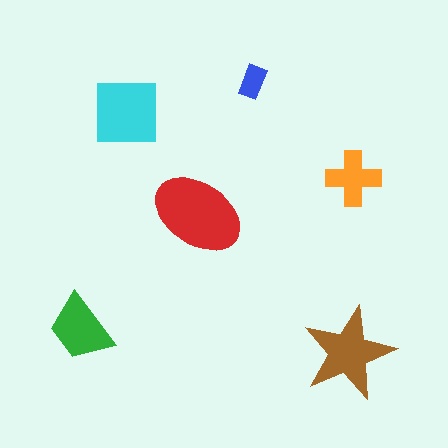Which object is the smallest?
The blue rectangle.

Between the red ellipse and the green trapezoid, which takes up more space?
The red ellipse.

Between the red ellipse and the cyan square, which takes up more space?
The red ellipse.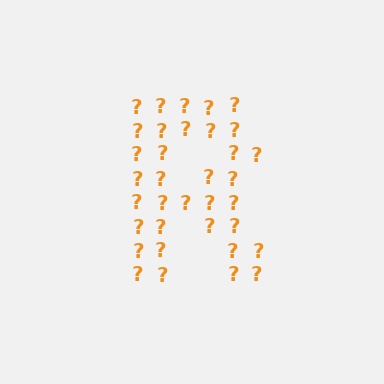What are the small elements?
The small elements are question marks.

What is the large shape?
The large shape is the letter R.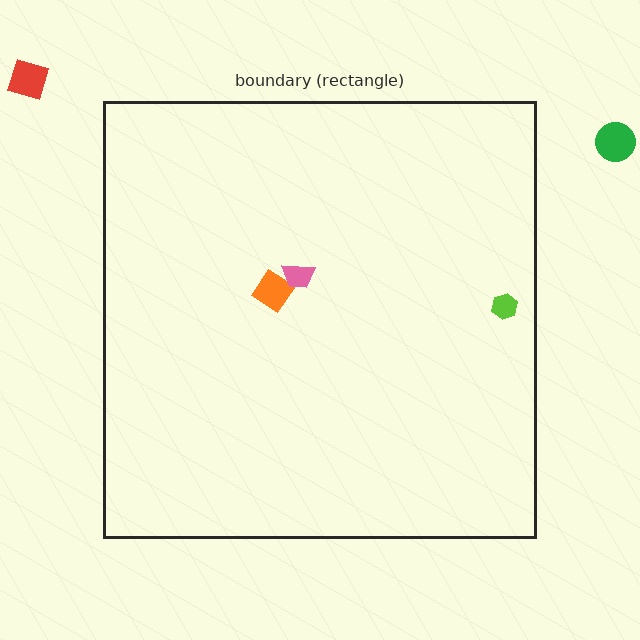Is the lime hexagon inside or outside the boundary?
Inside.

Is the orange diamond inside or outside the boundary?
Inside.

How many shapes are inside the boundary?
3 inside, 2 outside.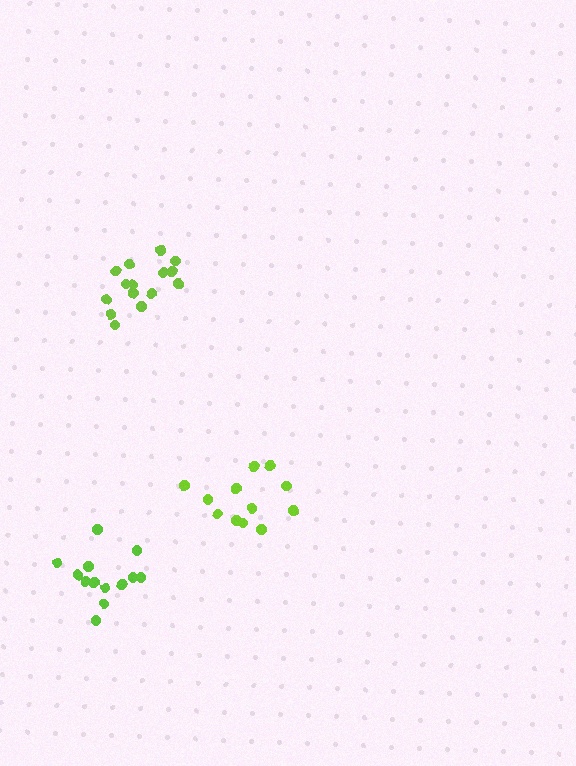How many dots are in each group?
Group 1: 15 dots, Group 2: 12 dots, Group 3: 13 dots (40 total).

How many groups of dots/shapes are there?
There are 3 groups.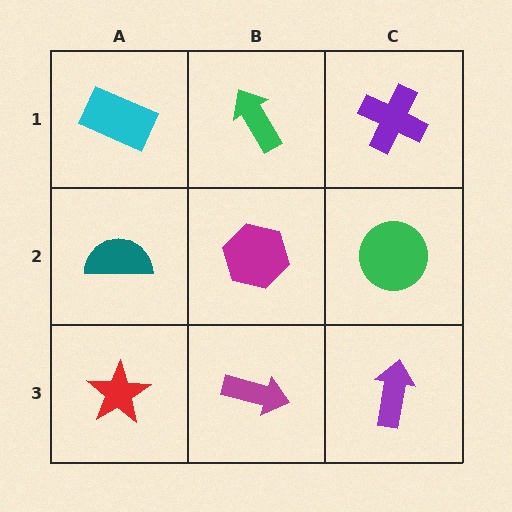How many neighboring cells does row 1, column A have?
2.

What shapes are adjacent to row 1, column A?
A teal semicircle (row 2, column A), a green arrow (row 1, column B).